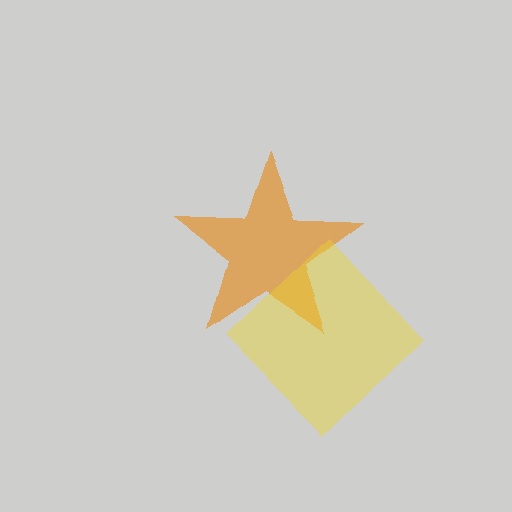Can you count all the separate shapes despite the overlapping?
Yes, there are 2 separate shapes.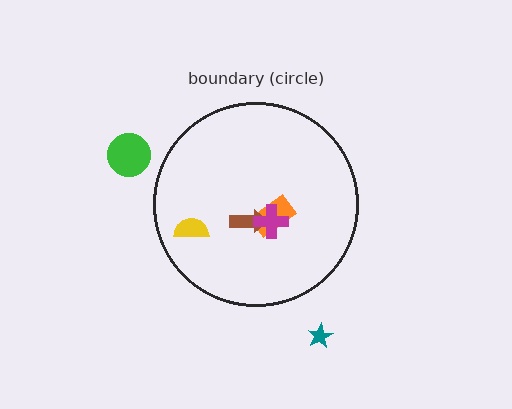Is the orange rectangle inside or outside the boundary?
Inside.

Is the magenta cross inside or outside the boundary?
Inside.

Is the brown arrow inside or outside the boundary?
Inside.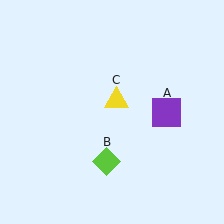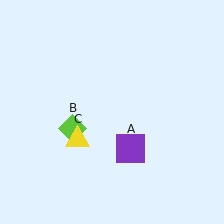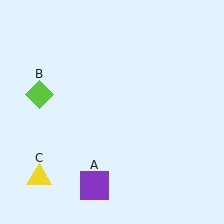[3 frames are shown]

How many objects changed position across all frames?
3 objects changed position: purple square (object A), lime diamond (object B), yellow triangle (object C).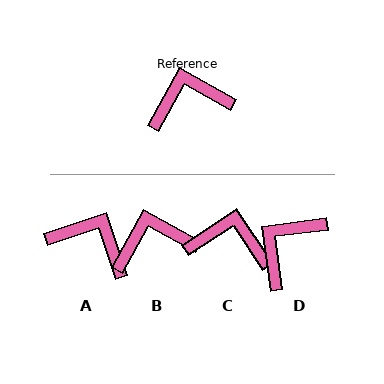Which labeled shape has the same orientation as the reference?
B.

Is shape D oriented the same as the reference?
No, it is off by about 36 degrees.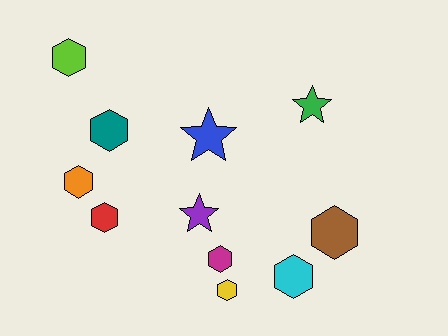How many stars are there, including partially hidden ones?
There are 3 stars.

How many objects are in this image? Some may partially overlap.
There are 11 objects.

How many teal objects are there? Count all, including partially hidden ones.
There is 1 teal object.